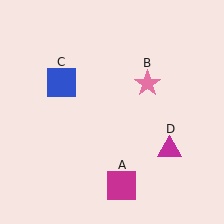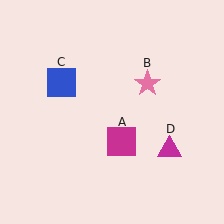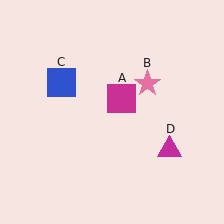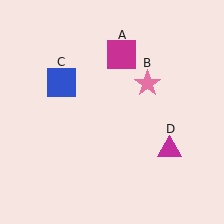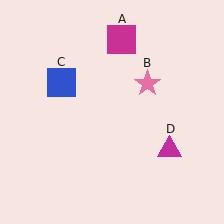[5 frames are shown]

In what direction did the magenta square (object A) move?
The magenta square (object A) moved up.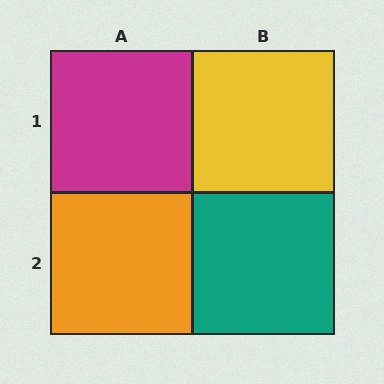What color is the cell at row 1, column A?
Magenta.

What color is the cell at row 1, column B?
Yellow.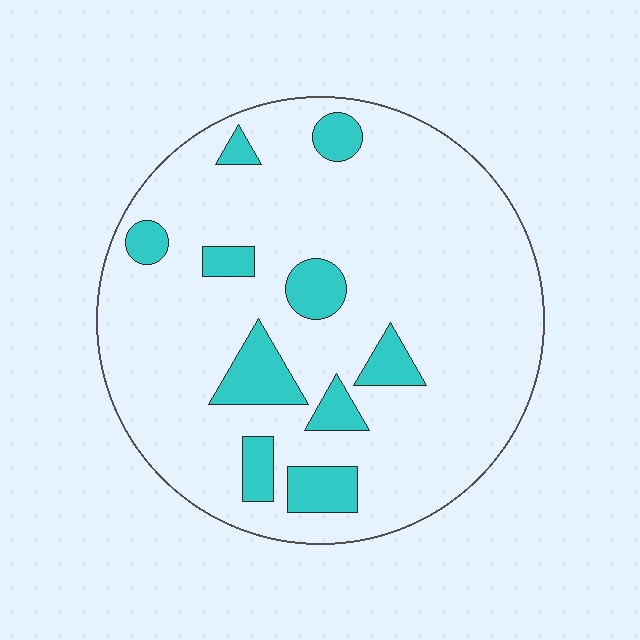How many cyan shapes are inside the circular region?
10.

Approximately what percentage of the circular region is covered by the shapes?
Approximately 15%.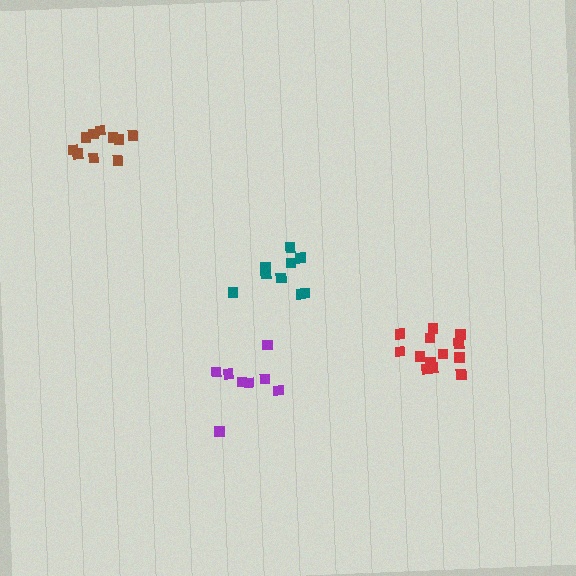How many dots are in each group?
Group 1: 8 dots, Group 2: 9 dots, Group 3: 13 dots, Group 4: 10 dots (40 total).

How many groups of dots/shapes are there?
There are 4 groups.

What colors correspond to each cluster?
The clusters are colored: purple, teal, red, brown.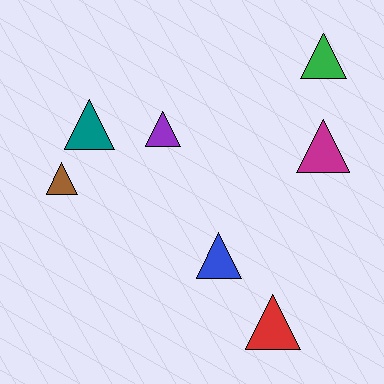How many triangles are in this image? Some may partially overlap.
There are 7 triangles.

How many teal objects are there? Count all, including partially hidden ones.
There is 1 teal object.